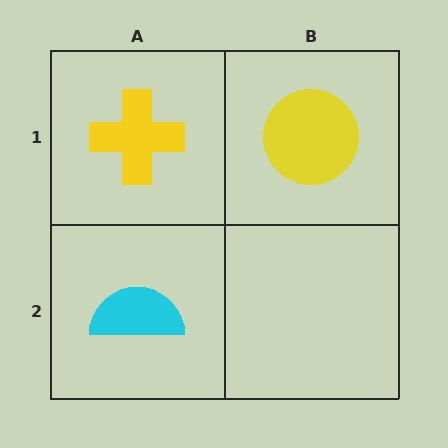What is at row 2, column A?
A cyan semicircle.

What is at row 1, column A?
A yellow cross.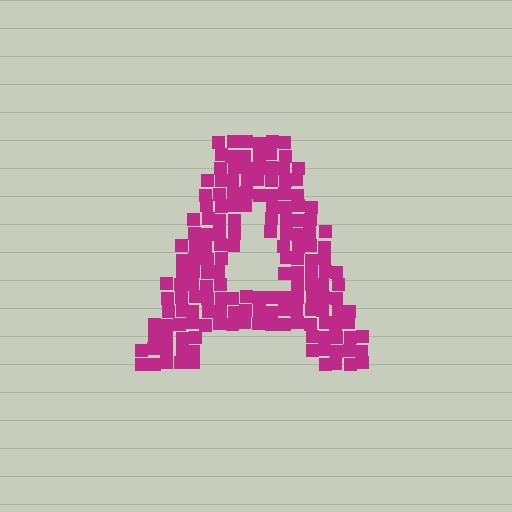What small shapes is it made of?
It is made of small squares.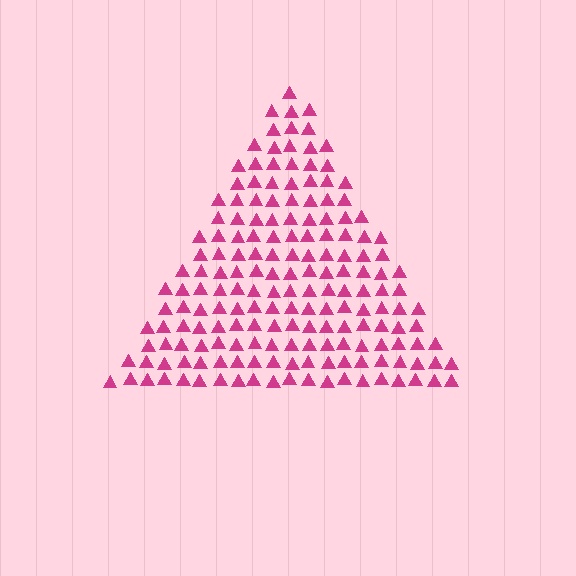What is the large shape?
The large shape is a triangle.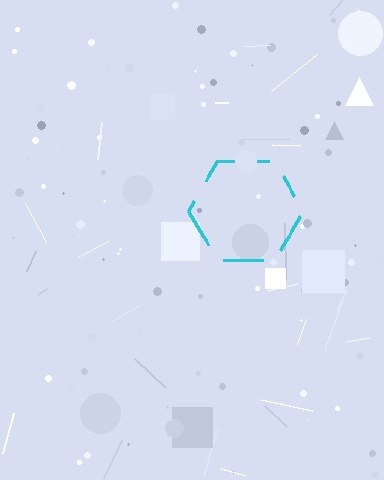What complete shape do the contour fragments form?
The contour fragments form a hexagon.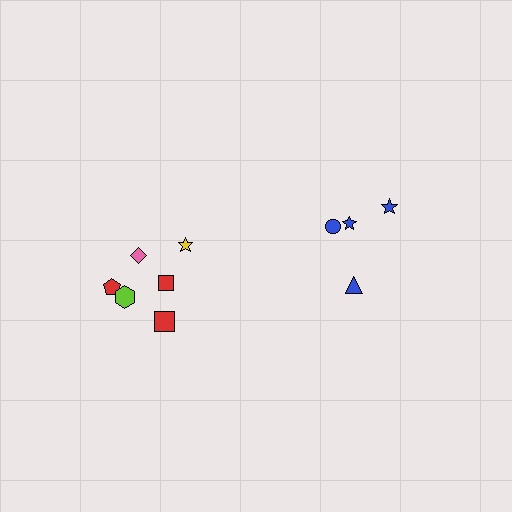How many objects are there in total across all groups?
There are 10 objects.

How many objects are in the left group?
There are 6 objects.